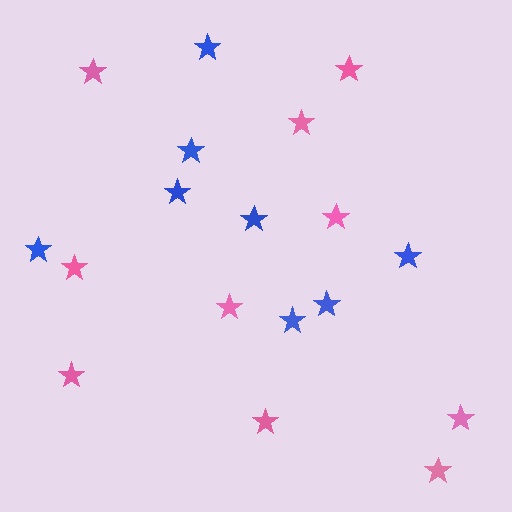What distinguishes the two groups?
There are 2 groups: one group of pink stars (10) and one group of blue stars (8).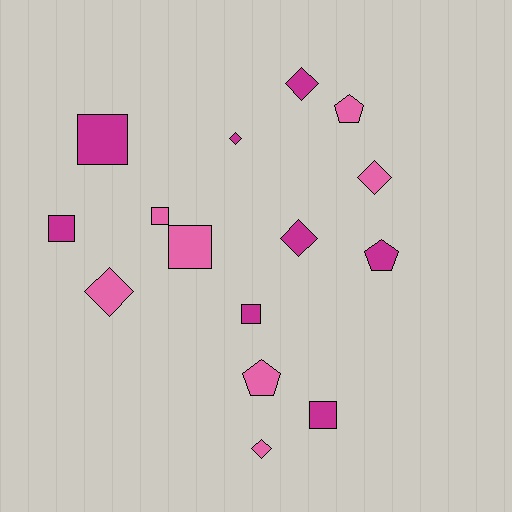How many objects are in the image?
There are 15 objects.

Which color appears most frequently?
Magenta, with 8 objects.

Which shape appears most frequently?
Diamond, with 6 objects.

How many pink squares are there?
There are 2 pink squares.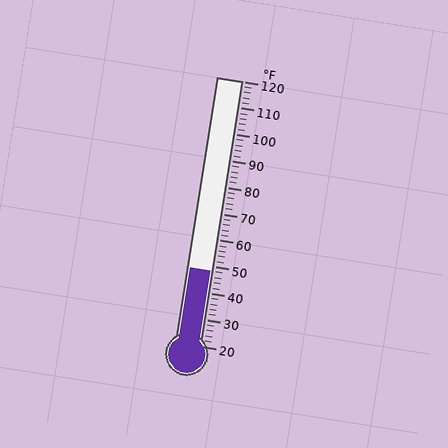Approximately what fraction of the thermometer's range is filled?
The thermometer is filled to approximately 30% of its range.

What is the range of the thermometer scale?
The thermometer scale ranges from 20°F to 120°F.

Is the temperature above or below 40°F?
The temperature is above 40°F.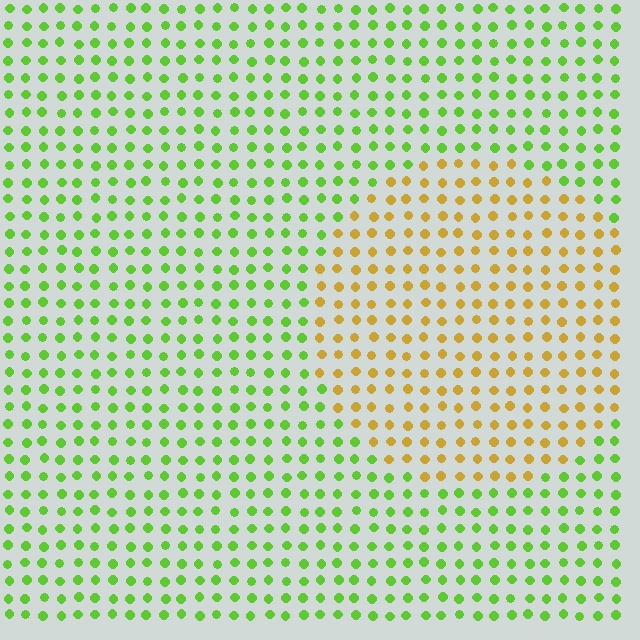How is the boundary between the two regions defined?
The boundary is defined purely by a slight shift in hue (about 58 degrees). Spacing, size, and orientation are identical on both sides.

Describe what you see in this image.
The image is filled with small lime elements in a uniform arrangement. A circle-shaped region is visible where the elements are tinted to a slightly different hue, forming a subtle color boundary.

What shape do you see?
I see a circle.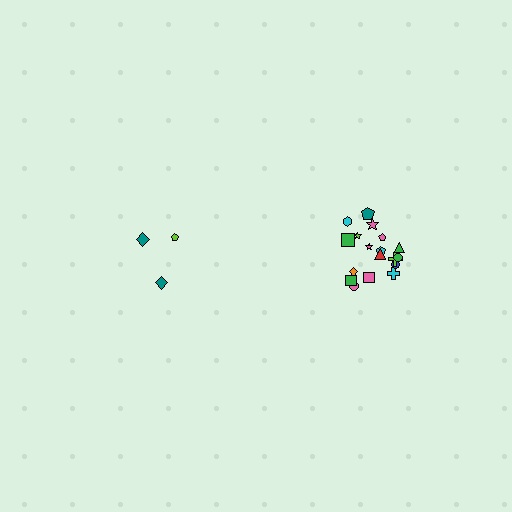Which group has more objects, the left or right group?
The right group.